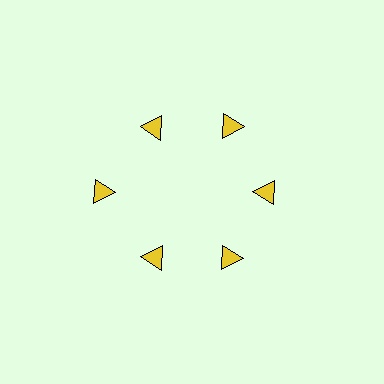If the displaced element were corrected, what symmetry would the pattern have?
It would have 6-fold rotational symmetry — the pattern would map onto itself every 60 degrees.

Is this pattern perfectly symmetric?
No. The 6 yellow triangles are arranged in a ring, but one element near the 9 o'clock position is pushed outward from the center, breaking the 6-fold rotational symmetry.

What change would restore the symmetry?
The symmetry would be restored by moving it inward, back onto the ring so that all 6 triangles sit at equal angles and equal distance from the center.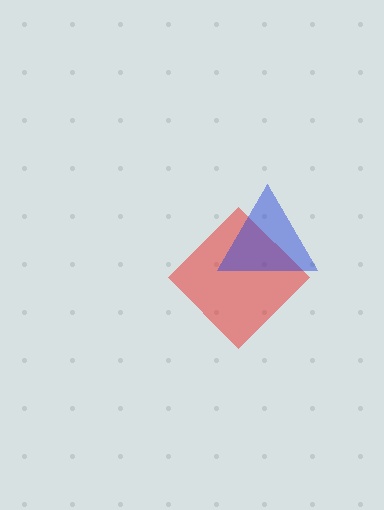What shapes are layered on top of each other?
The layered shapes are: a red diamond, a blue triangle.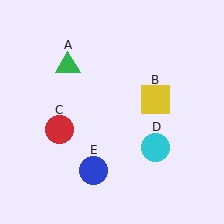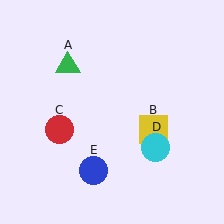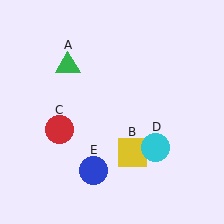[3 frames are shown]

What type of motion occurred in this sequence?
The yellow square (object B) rotated clockwise around the center of the scene.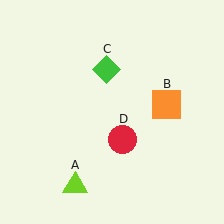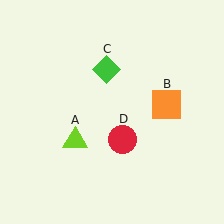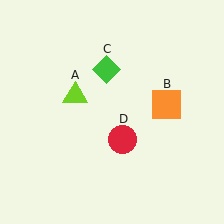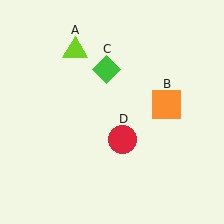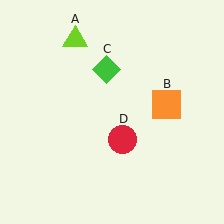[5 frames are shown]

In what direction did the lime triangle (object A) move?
The lime triangle (object A) moved up.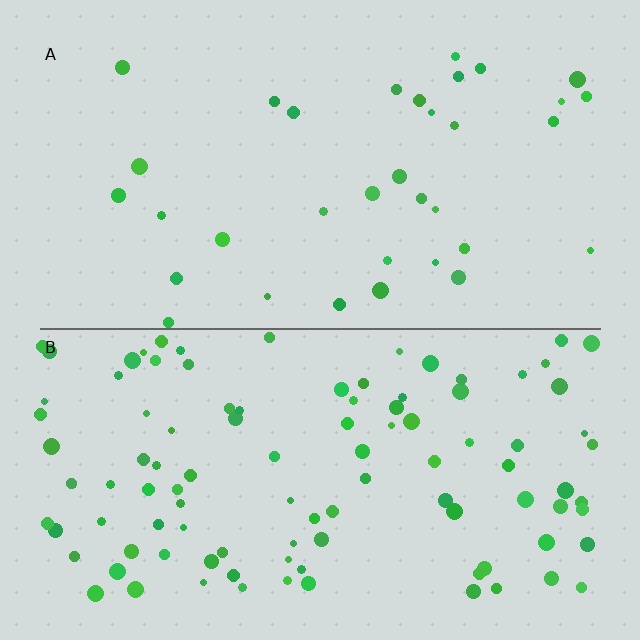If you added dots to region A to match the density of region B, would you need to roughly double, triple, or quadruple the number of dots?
Approximately triple.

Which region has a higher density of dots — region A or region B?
B (the bottom).